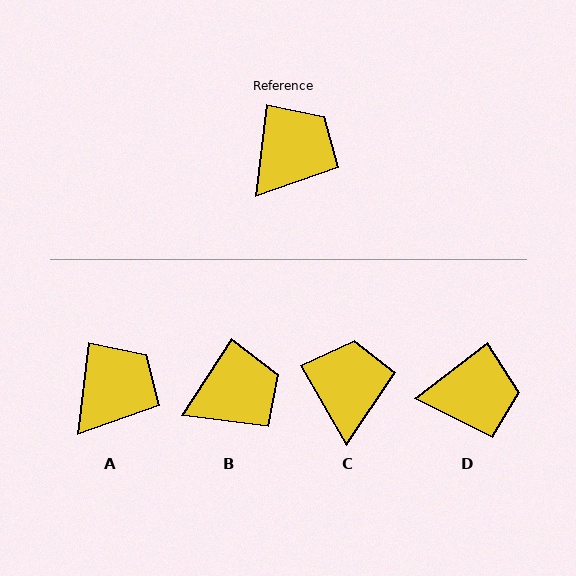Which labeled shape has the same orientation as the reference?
A.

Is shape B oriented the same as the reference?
No, it is off by about 26 degrees.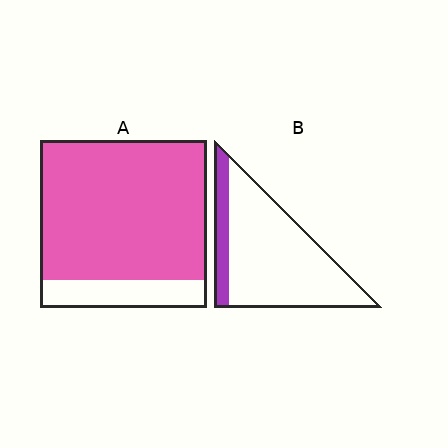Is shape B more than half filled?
No.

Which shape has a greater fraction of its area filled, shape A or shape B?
Shape A.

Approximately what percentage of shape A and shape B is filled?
A is approximately 85% and B is approximately 15%.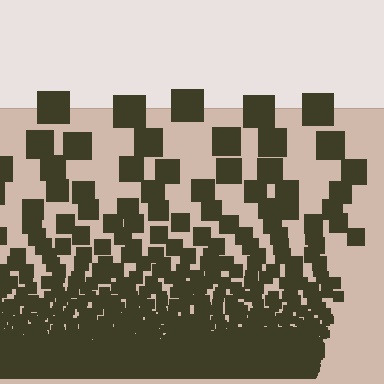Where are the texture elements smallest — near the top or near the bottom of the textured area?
Near the bottom.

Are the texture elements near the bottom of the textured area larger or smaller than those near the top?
Smaller. The gradient is inverted — elements near the bottom are smaller and denser.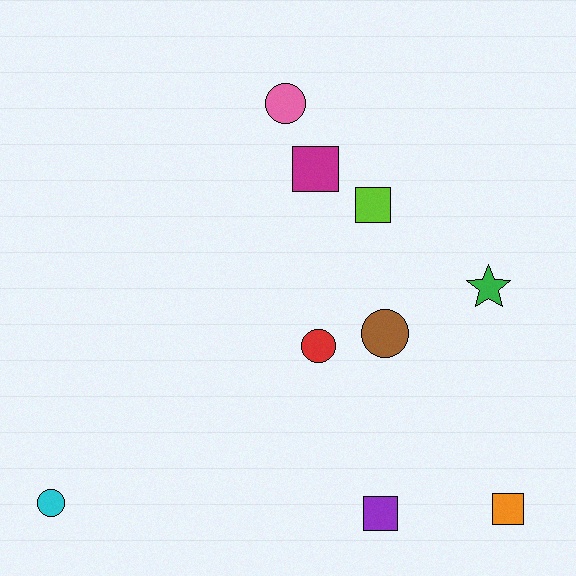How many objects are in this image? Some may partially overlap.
There are 9 objects.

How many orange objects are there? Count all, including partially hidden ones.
There is 1 orange object.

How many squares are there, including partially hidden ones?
There are 4 squares.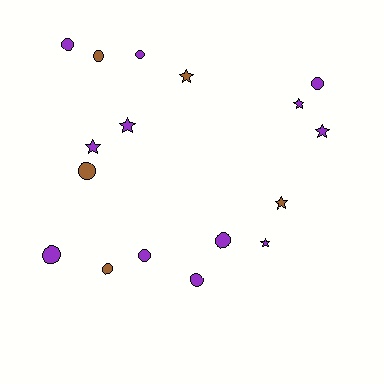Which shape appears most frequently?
Circle, with 10 objects.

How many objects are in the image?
There are 17 objects.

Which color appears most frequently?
Purple, with 12 objects.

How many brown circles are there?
There are 3 brown circles.